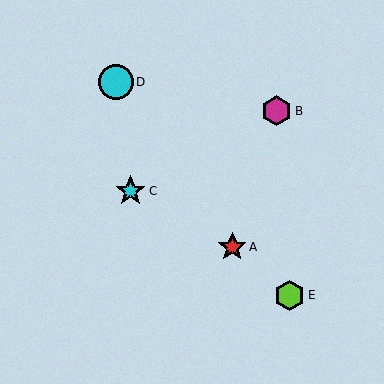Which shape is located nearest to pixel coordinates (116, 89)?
The cyan circle (labeled D) at (116, 82) is nearest to that location.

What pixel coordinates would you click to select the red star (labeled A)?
Click at (232, 247) to select the red star A.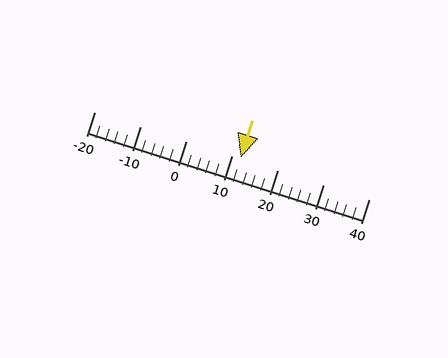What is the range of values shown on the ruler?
The ruler shows values from -20 to 40.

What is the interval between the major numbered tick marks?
The major tick marks are spaced 10 units apart.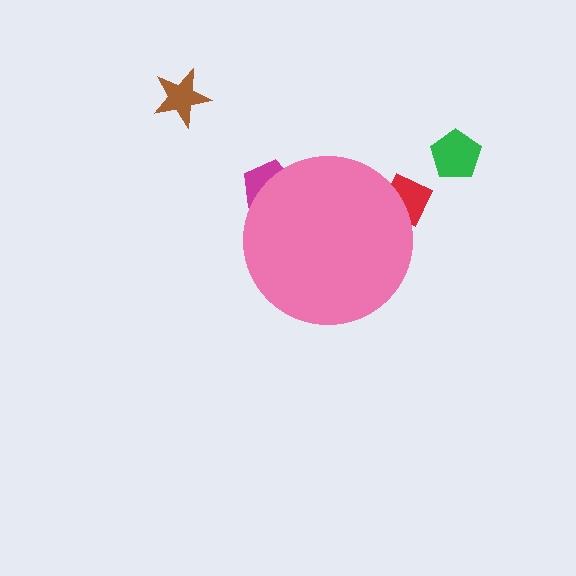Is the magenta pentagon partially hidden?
Yes, the magenta pentagon is partially hidden behind the pink circle.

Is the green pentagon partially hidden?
No, the green pentagon is fully visible.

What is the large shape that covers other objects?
A pink circle.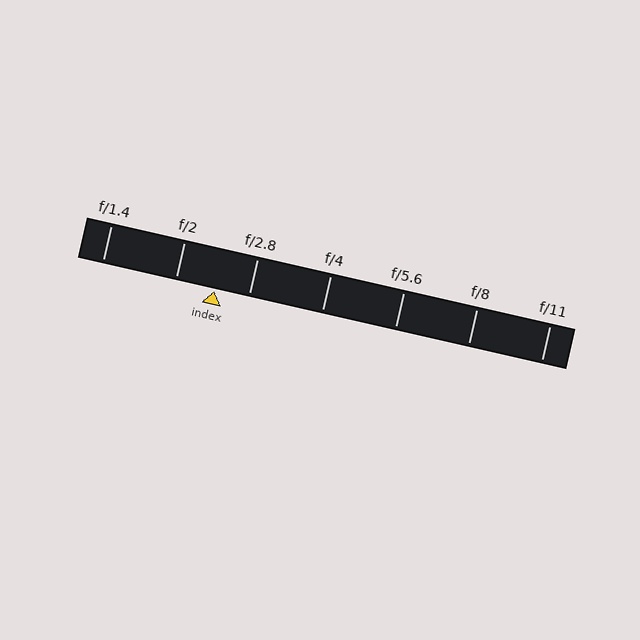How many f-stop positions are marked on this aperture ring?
There are 7 f-stop positions marked.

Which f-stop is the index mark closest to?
The index mark is closest to f/2.8.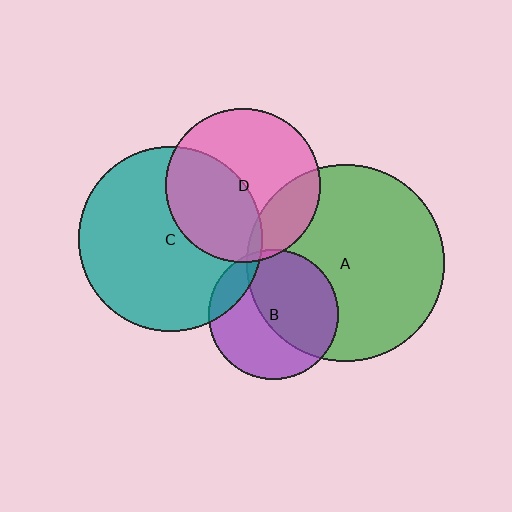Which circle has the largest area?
Circle A (green).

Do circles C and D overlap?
Yes.